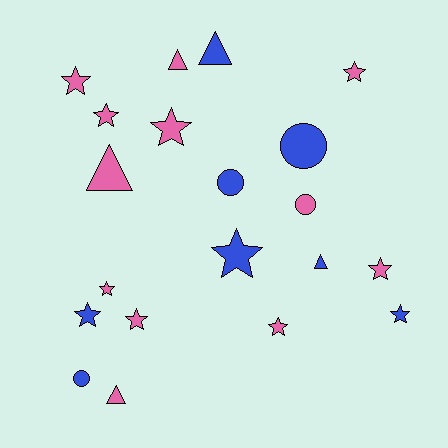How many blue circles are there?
There are 3 blue circles.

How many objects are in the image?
There are 20 objects.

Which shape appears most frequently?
Star, with 11 objects.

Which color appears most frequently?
Pink, with 12 objects.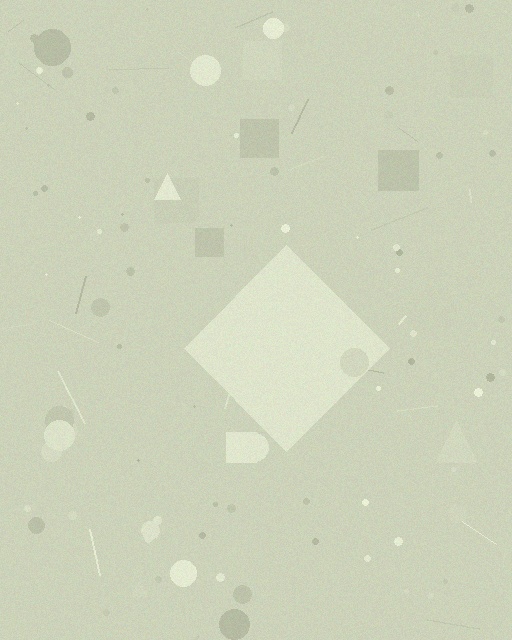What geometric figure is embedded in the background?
A diamond is embedded in the background.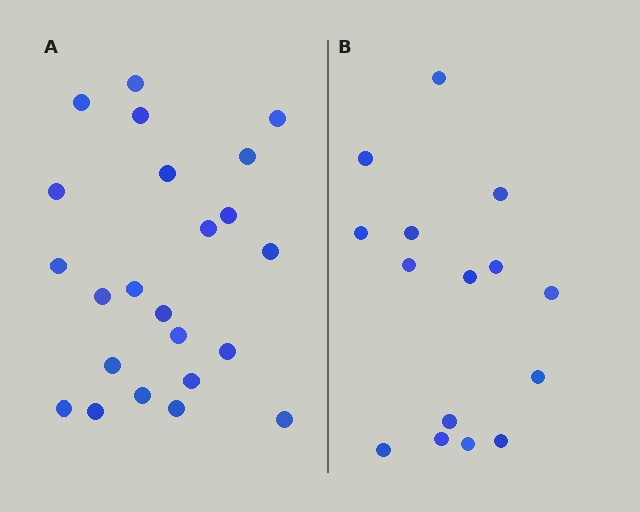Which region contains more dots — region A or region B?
Region A (the left region) has more dots.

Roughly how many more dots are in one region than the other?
Region A has roughly 8 or so more dots than region B.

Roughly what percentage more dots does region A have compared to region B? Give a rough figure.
About 55% more.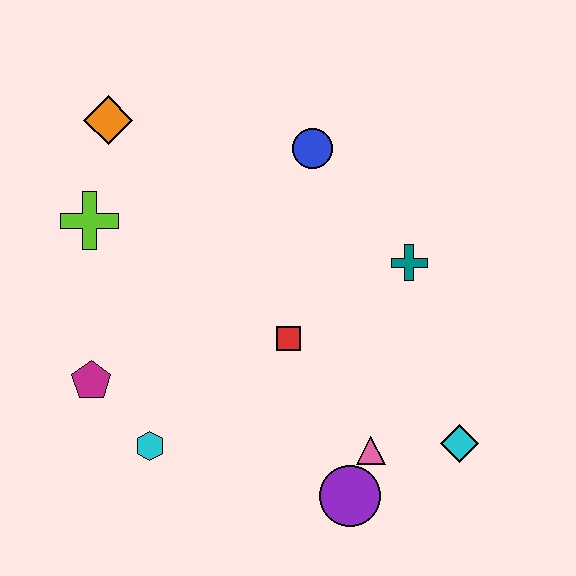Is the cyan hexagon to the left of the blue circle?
Yes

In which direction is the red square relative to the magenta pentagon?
The red square is to the right of the magenta pentagon.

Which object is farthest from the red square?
The orange diamond is farthest from the red square.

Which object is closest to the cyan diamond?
The pink triangle is closest to the cyan diamond.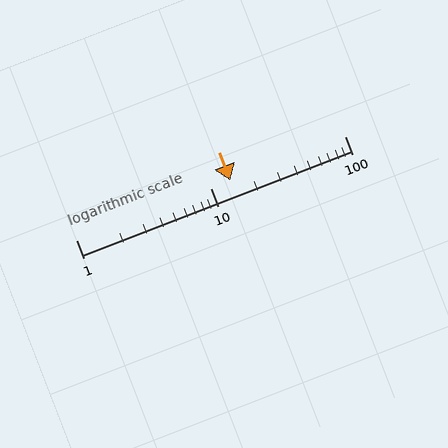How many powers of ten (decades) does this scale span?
The scale spans 2 decades, from 1 to 100.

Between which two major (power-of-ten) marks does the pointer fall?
The pointer is between 10 and 100.